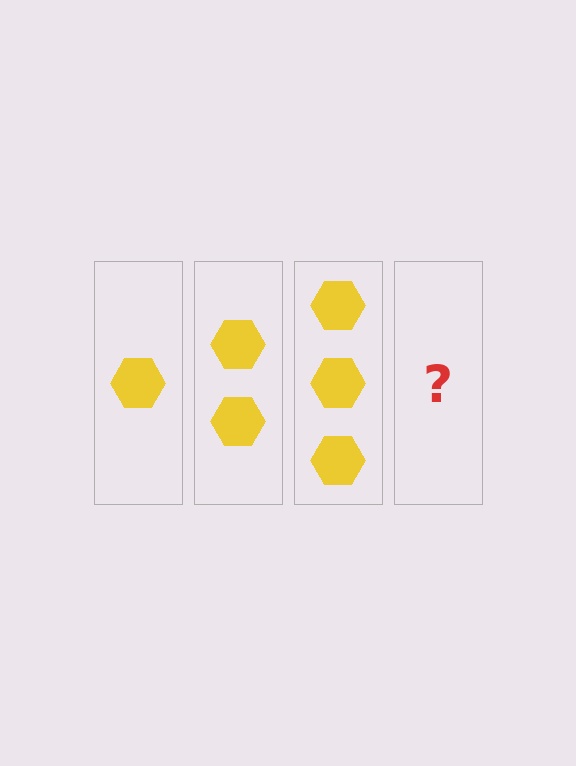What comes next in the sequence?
The next element should be 4 hexagons.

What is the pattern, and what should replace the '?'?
The pattern is that each step adds one more hexagon. The '?' should be 4 hexagons.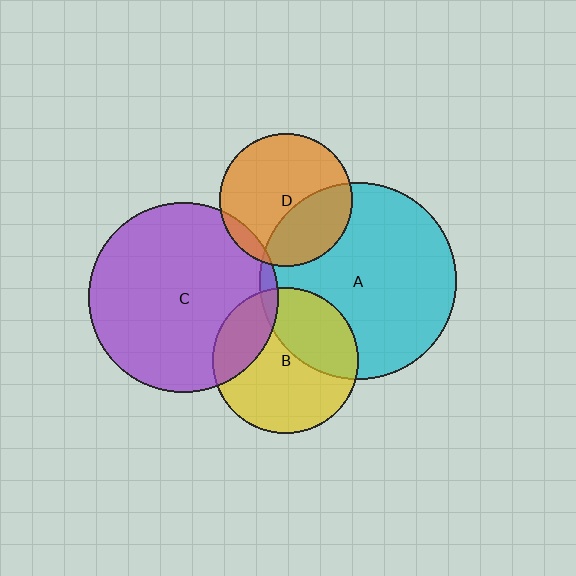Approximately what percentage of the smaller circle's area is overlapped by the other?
Approximately 35%.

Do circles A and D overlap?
Yes.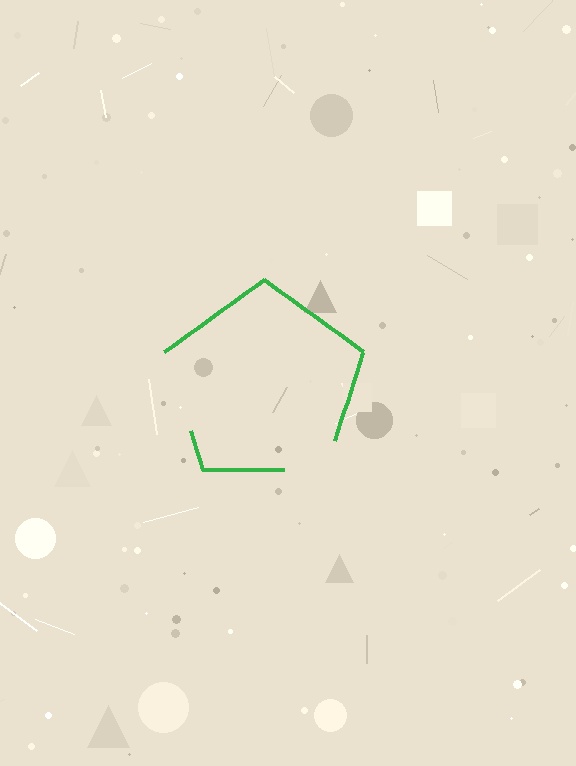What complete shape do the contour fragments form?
The contour fragments form a pentagon.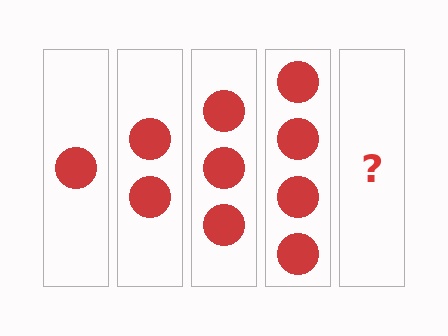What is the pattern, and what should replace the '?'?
The pattern is that each step adds one more circle. The '?' should be 5 circles.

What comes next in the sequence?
The next element should be 5 circles.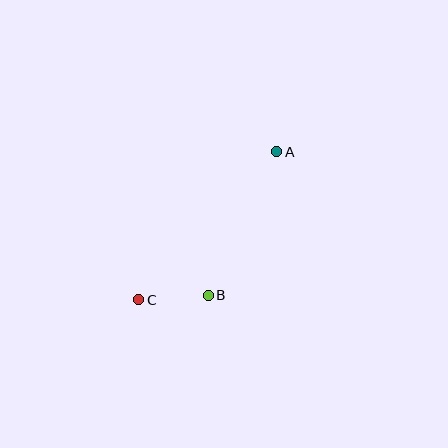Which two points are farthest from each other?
Points A and C are farthest from each other.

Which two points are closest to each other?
Points B and C are closest to each other.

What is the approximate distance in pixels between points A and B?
The distance between A and B is approximately 159 pixels.